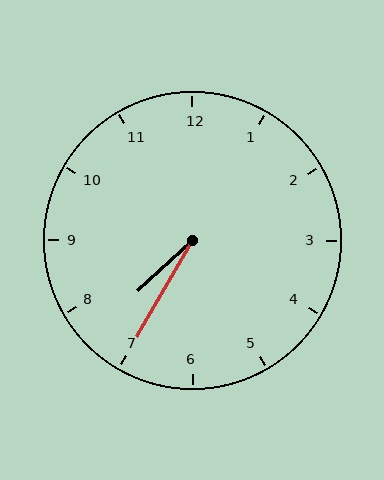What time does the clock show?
7:35.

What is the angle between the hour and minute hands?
Approximately 18 degrees.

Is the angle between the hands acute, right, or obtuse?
It is acute.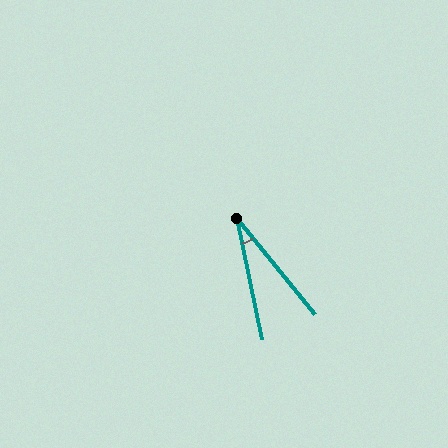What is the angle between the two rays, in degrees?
Approximately 27 degrees.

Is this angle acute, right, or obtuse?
It is acute.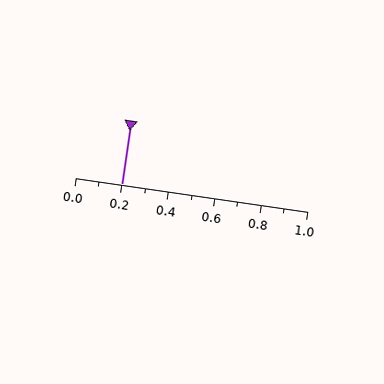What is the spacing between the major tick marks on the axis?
The major ticks are spaced 0.2 apart.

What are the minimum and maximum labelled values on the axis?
The axis runs from 0.0 to 1.0.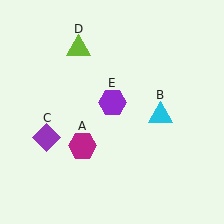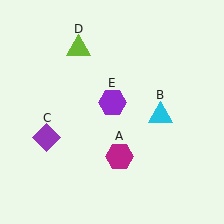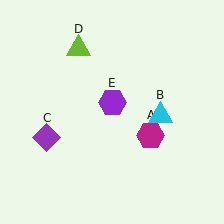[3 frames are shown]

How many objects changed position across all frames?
1 object changed position: magenta hexagon (object A).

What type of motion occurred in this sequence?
The magenta hexagon (object A) rotated counterclockwise around the center of the scene.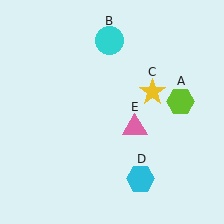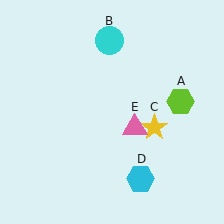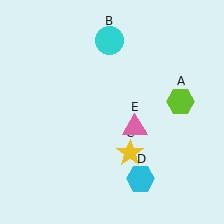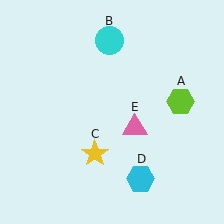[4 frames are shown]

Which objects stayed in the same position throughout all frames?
Lime hexagon (object A) and cyan circle (object B) and cyan hexagon (object D) and pink triangle (object E) remained stationary.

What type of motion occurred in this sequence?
The yellow star (object C) rotated clockwise around the center of the scene.